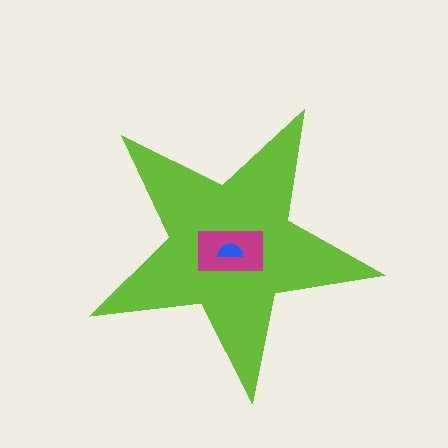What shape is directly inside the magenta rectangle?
The blue semicircle.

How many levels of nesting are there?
3.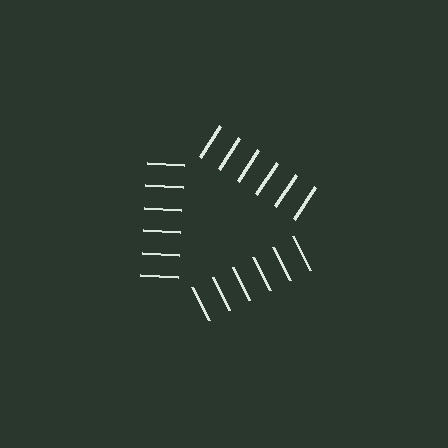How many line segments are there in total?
18 — 6 along each of the 3 edges.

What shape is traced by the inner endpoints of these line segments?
An illusory triangle — the line segments terminate on its edges but no continuous stroke is drawn.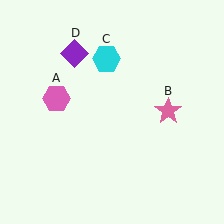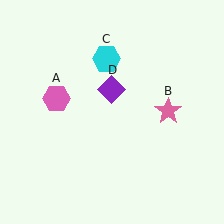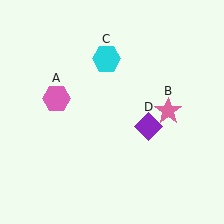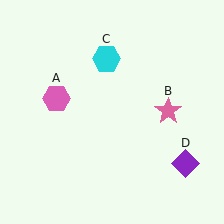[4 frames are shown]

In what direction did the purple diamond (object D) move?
The purple diamond (object D) moved down and to the right.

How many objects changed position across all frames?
1 object changed position: purple diamond (object D).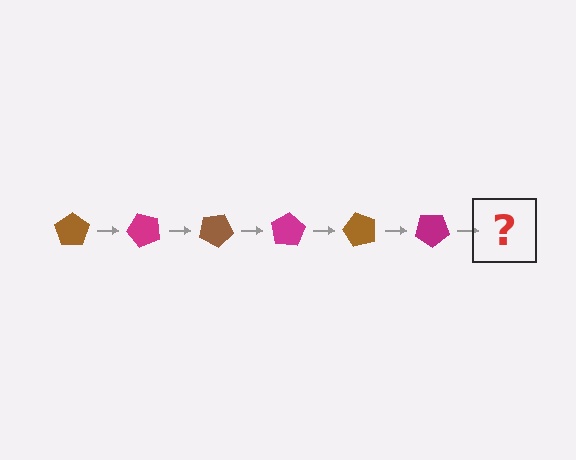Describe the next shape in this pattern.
It should be a brown pentagon, rotated 300 degrees from the start.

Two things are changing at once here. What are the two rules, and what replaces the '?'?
The two rules are that it rotates 50 degrees each step and the color cycles through brown and magenta. The '?' should be a brown pentagon, rotated 300 degrees from the start.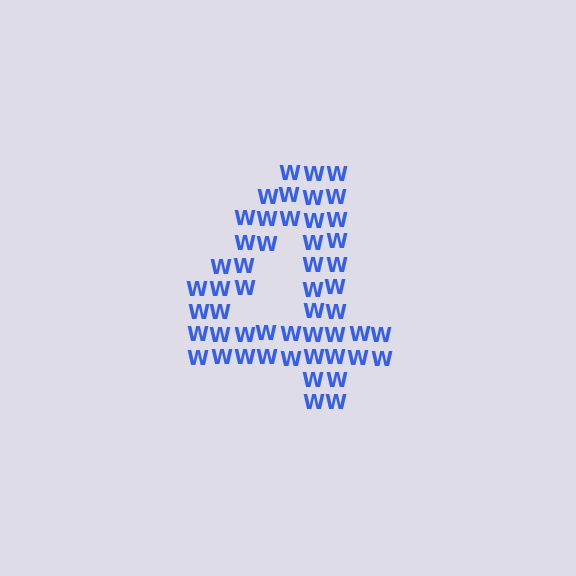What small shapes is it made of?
It is made of small letter W's.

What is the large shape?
The large shape is the digit 4.